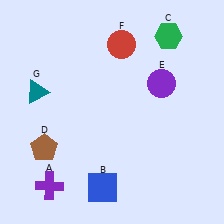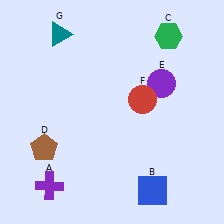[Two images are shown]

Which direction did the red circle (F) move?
The red circle (F) moved down.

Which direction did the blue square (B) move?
The blue square (B) moved right.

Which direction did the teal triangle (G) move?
The teal triangle (G) moved up.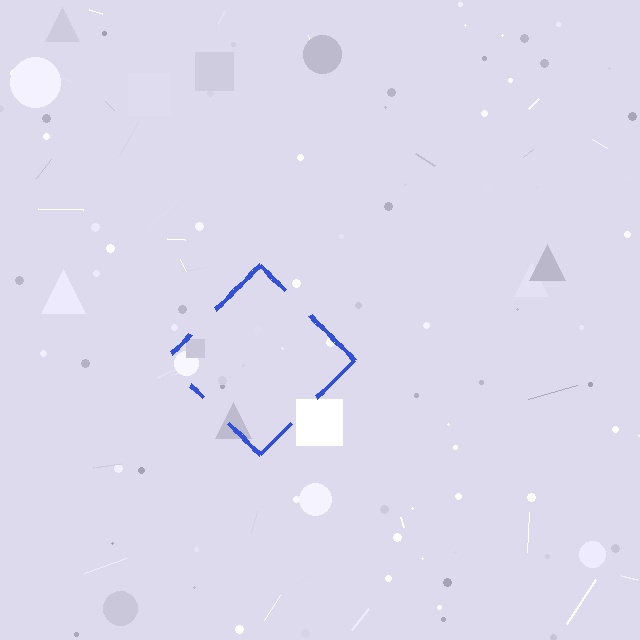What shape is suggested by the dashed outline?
The dashed outline suggests a diamond.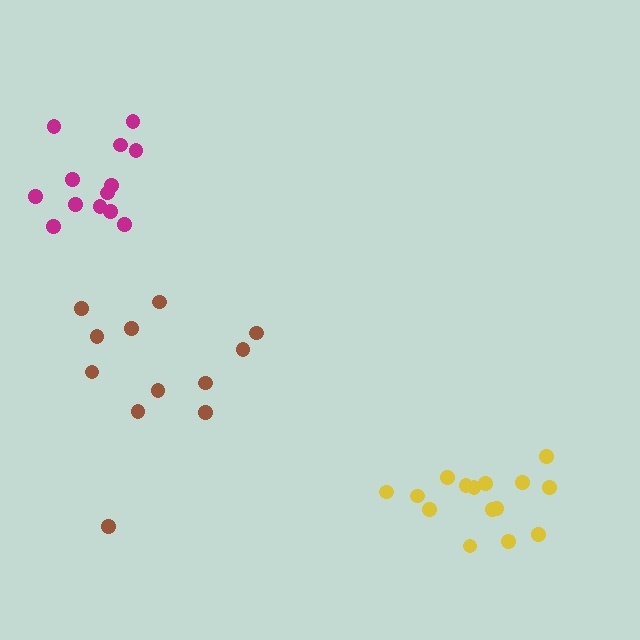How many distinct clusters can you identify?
There are 3 distinct clusters.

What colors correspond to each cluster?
The clusters are colored: yellow, brown, magenta.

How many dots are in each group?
Group 1: 15 dots, Group 2: 12 dots, Group 3: 13 dots (40 total).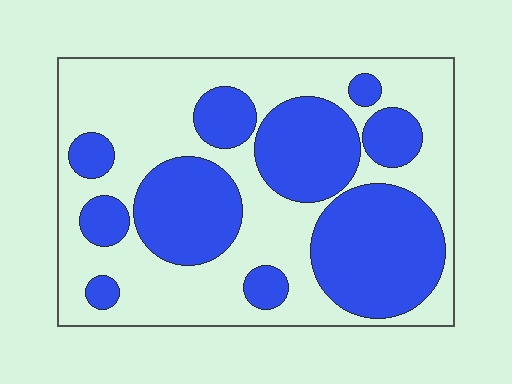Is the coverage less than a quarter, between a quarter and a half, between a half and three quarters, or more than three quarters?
Between a quarter and a half.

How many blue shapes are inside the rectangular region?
10.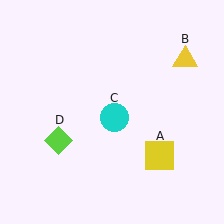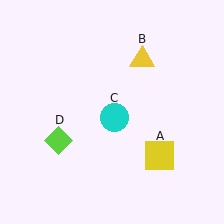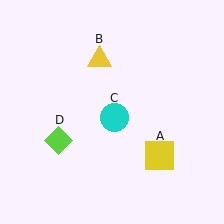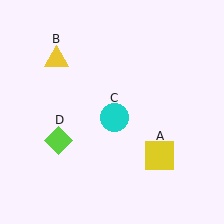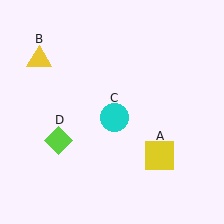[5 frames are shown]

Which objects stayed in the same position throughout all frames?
Yellow square (object A) and cyan circle (object C) and lime diamond (object D) remained stationary.